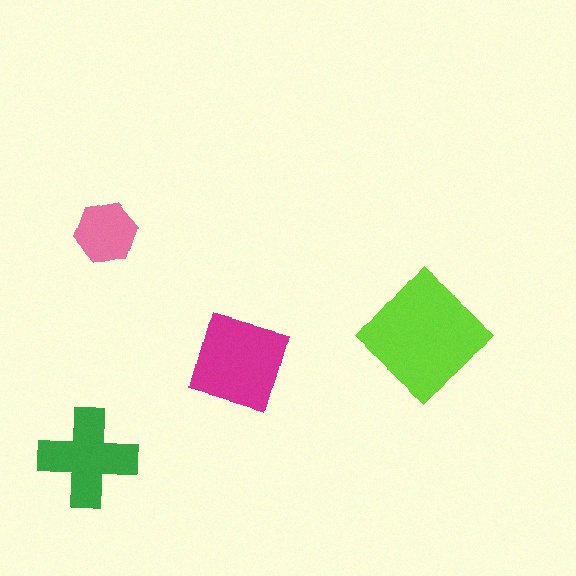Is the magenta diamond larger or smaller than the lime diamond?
Smaller.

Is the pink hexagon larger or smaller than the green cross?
Smaller.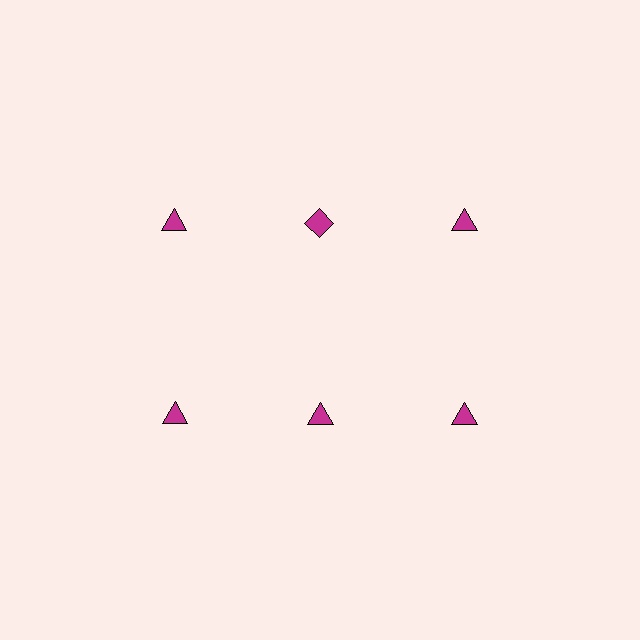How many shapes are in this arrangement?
There are 6 shapes arranged in a grid pattern.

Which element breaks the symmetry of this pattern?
The magenta diamond in the top row, second from left column breaks the symmetry. All other shapes are magenta triangles.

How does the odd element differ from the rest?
It has a different shape: diamond instead of triangle.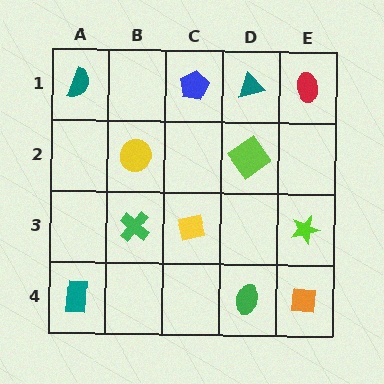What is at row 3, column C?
A yellow square.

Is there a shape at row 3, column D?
No, that cell is empty.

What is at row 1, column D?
A teal triangle.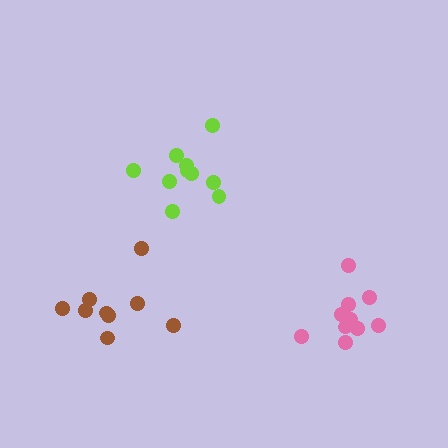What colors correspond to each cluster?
The clusters are colored: brown, lime, pink.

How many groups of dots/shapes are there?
There are 3 groups.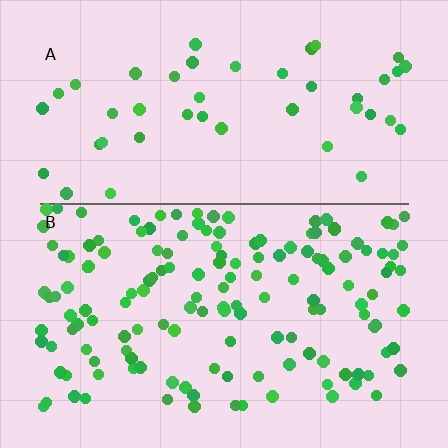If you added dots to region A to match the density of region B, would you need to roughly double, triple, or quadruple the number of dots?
Approximately triple.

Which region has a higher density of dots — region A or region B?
B (the bottom).